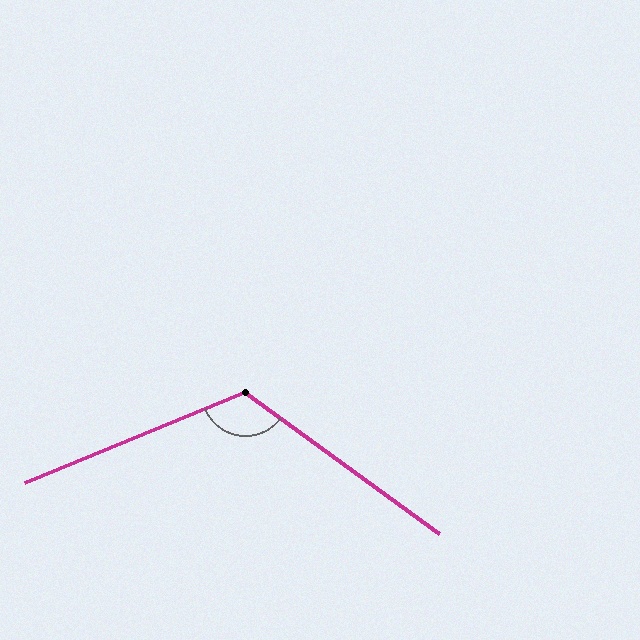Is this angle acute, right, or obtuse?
It is obtuse.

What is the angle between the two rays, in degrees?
Approximately 122 degrees.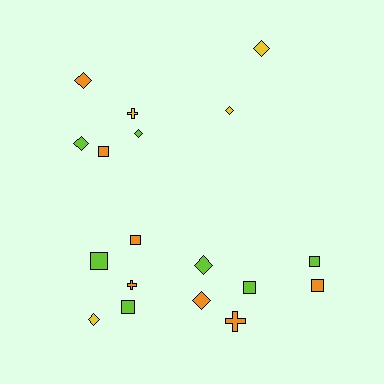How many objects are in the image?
There are 18 objects.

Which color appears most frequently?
Lime, with 7 objects.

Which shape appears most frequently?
Diamond, with 8 objects.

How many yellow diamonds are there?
There are 3 yellow diamonds.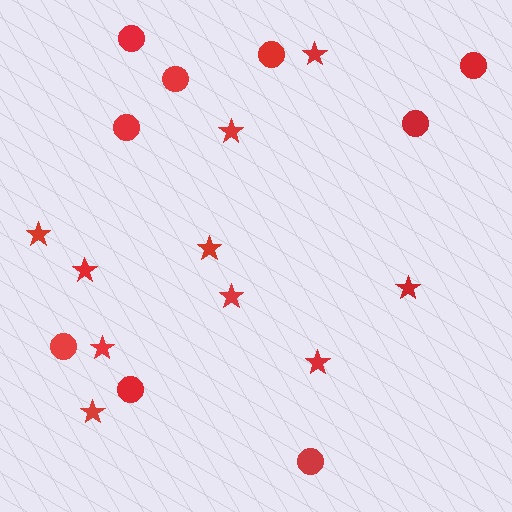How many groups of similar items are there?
There are 2 groups: one group of stars (10) and one group of circles (9).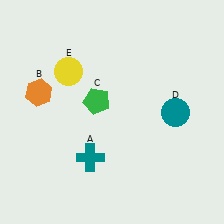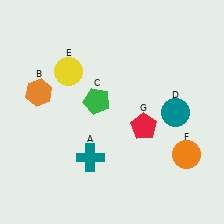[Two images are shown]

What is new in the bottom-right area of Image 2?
A red pentagon (G) was added in the bottom-right area of Image 2.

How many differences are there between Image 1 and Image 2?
There are 2 differences between the two images.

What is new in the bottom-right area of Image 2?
An orange circle (F) was added in the bottom-right area of Image 2.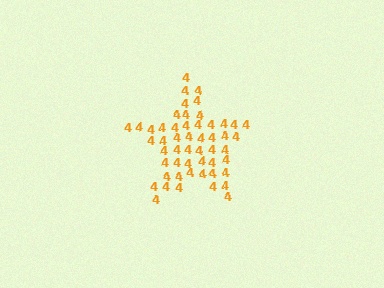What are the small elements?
The small elements are digit 4's.